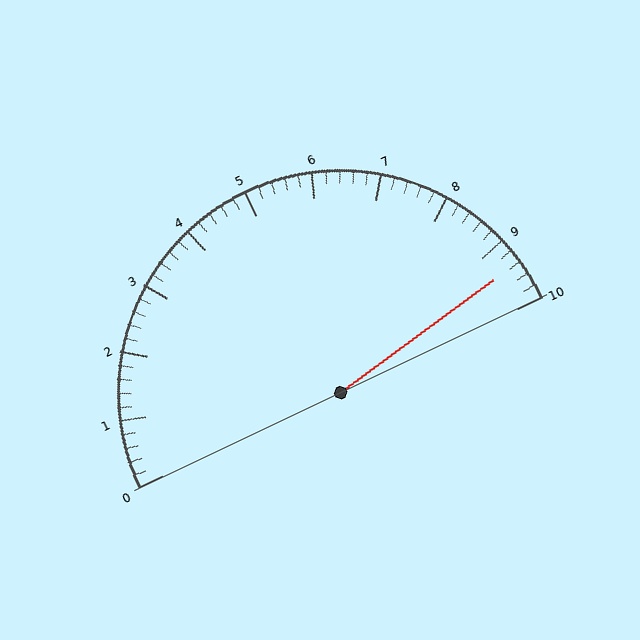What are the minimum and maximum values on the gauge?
The gauge ranges from 0 to 10.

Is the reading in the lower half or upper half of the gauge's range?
The reading is in the upper half of the range (0 to 10).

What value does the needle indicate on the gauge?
The needle indicates approximately 9.4.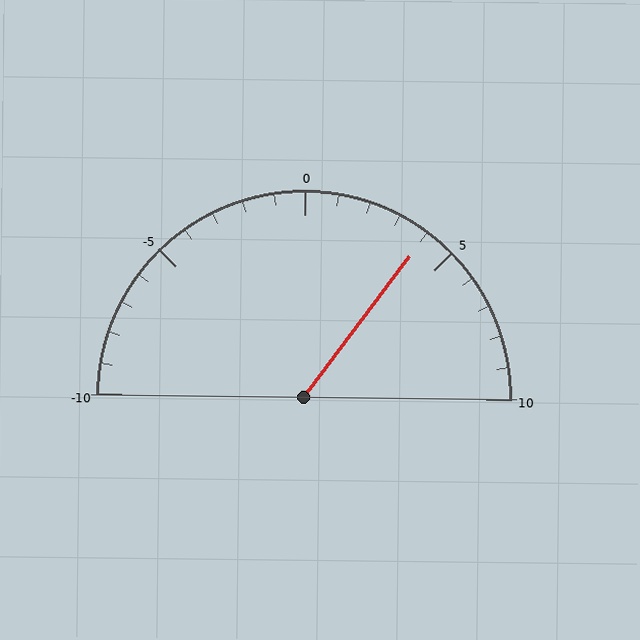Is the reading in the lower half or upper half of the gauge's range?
The reading is in the upper half of the range (-10 to 10).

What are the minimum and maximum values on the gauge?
The gauge ranges from -10 to 10.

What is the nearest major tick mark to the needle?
The nearest major tick mark is 5.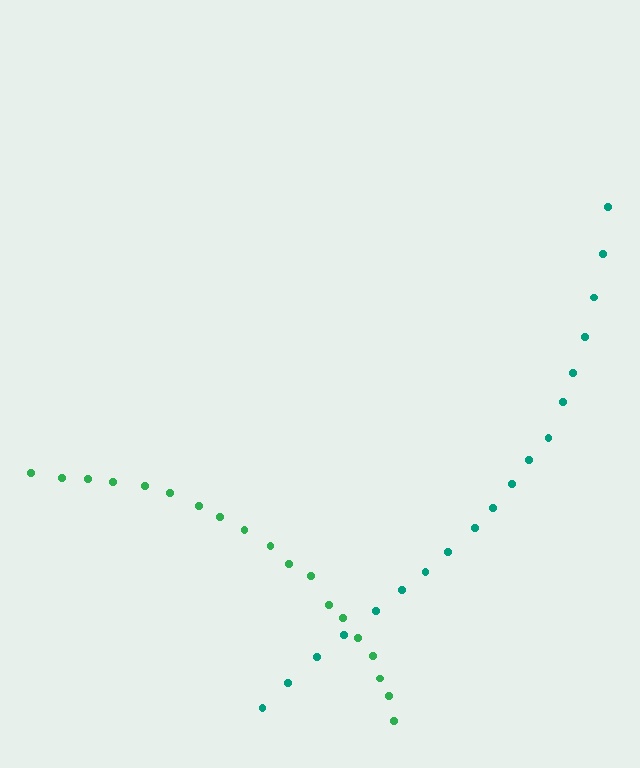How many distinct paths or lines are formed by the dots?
There are 2 distinct paths.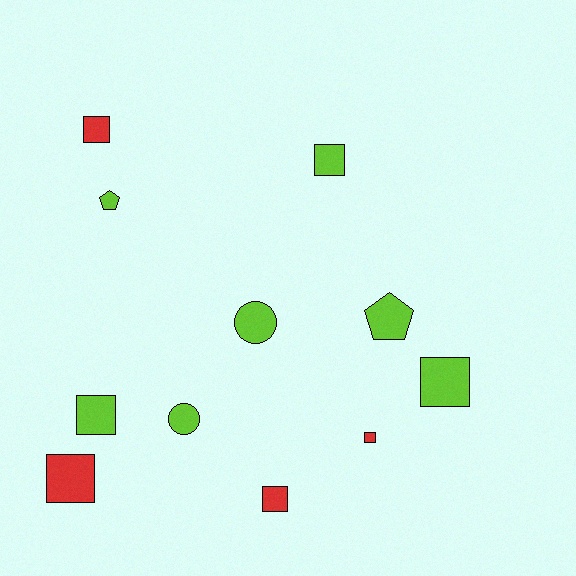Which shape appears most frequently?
Square, with 7 objects.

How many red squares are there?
There are 4 red squares.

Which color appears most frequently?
Lime, with 7 objects.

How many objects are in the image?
There are 11 objects.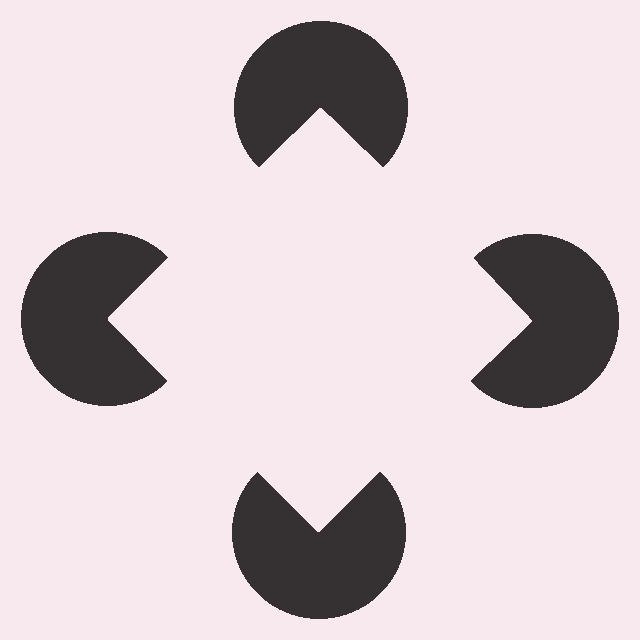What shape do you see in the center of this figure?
An illusory square — its edges are inferred from the aligned wedge cuts in the pac-man discs, not physically drawn.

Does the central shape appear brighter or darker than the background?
It typically appears slightly brighter than the background, even though no actual brightness change is drawn.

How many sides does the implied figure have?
4 sides.